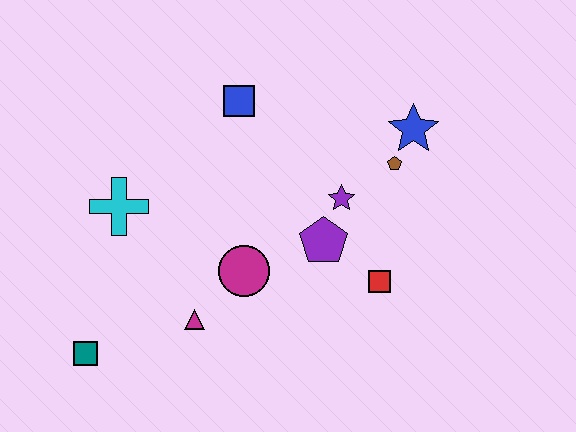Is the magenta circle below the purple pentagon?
Yes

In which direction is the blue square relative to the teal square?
The blue square is above the teal square.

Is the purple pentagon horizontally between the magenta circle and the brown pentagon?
Yes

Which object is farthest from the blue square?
The teal square is farthest from the blue square.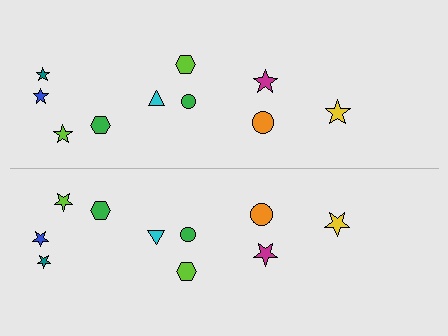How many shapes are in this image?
There are 20 shapes in this image.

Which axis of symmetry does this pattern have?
The pattern has a horizontal axis of symmetry running through the center of the image.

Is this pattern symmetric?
Yes, this pattern has bilateral (reflection) symmetry.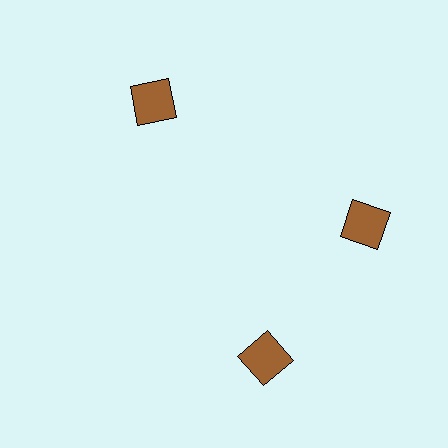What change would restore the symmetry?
The symmetry would be restored by rotating it back into even spacing with its neighbors so that all 3 squares sit at equal angles and equal distance from the center.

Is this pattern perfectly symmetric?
No. The 3 brown squares are arranged in a ring, but one element near the 7 o'clock position is rotated out of alignment along the ring, breaking the 3-fold rotational symmetry.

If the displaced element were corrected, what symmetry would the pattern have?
It would have 3-fold rotational symmetry — the pattern would map onto itself every 120 degrees.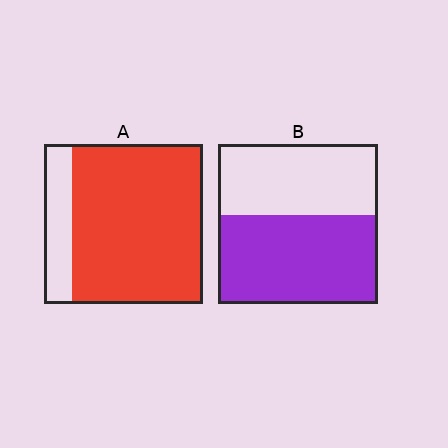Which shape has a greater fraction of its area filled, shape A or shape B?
Shape A.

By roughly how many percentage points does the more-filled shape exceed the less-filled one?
By roughly 25 percentage points (A over B).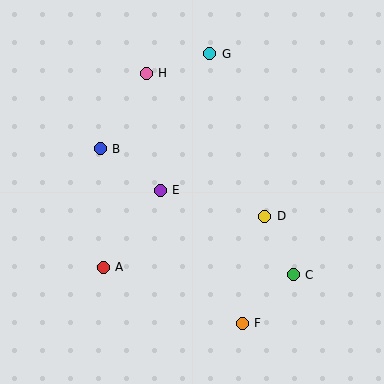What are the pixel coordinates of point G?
Point G is at (210, 54).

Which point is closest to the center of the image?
Point E at (160, 190) is closest to the center.